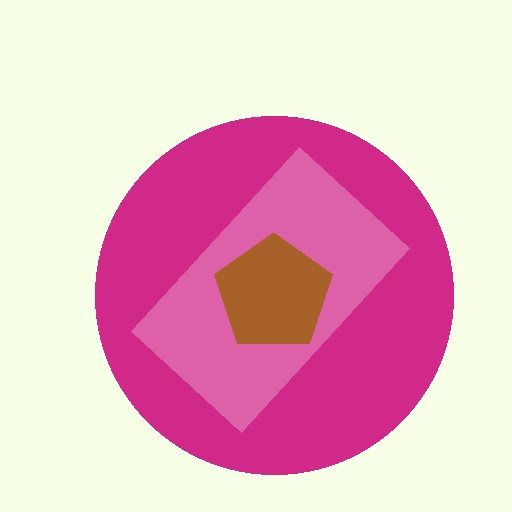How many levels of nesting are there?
3.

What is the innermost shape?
The brown pentagon.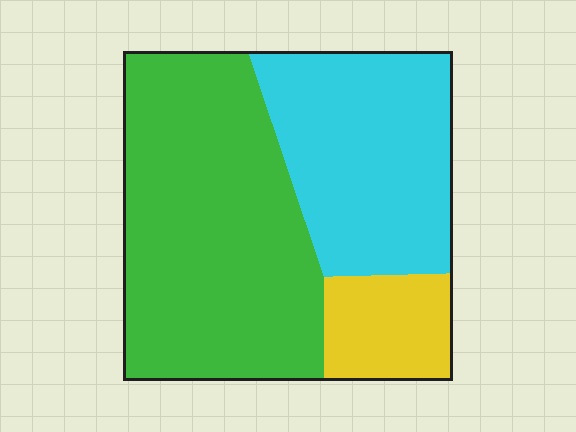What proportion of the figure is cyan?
Cyan takes up between a quarter and a half of the figure.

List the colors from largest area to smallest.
From largest to smallest: green, cyan, yellow.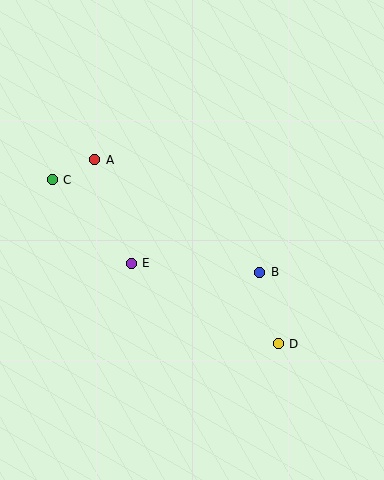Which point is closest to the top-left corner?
Point A is closest to the top-left corner.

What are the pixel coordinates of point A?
Point A is at (95, 160).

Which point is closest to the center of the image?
Point E at (131, 263) is closest to the center.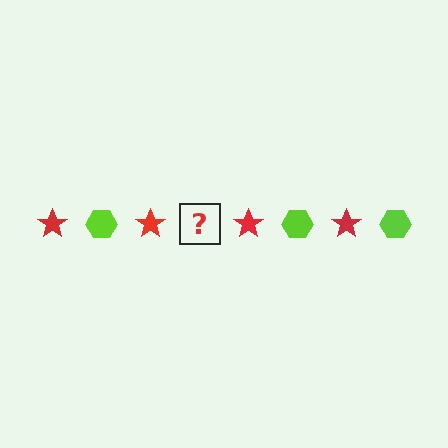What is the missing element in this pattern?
The missing element is a lime hexagon.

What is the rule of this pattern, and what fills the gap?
The rule is that the pattern alternates between red star and lime hexagon. The gap should be filled with a lime hexagon.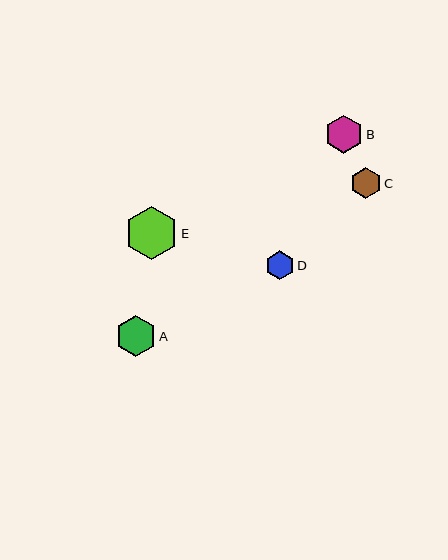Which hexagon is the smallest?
Hexagon D is the smallest with a size of approximately 29 pixels.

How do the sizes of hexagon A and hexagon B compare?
Hexagon A and hexagon B are approximately the same size.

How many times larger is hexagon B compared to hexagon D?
Hexagon B is approximately 1.3 times the size of hexagon D.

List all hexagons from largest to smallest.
From largest to smallest: E, A, B, C, D.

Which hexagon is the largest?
Hexagon E is the largest with a size of approximately 53 pixels.